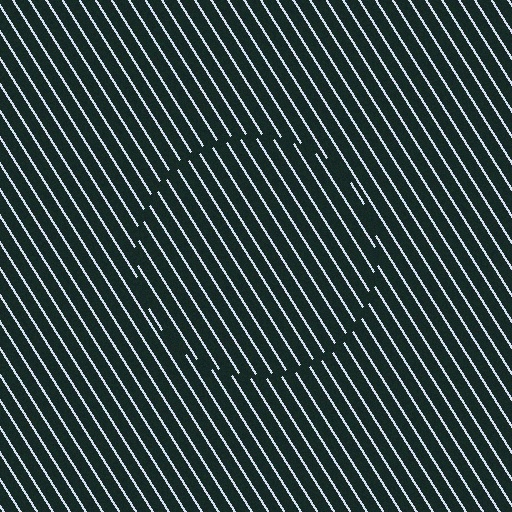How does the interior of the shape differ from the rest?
The interior of the shape contains the same grating, shifted by half a period — the contour is defined by the phase discontinuity where line-ends from the inner and outer gratings abut.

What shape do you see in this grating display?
An illusory circle. The interior of the shape contains the same grating, shifted by half a period — the contour is defined by the phase discontinuity where line-ends from the inner and outer gratings abut.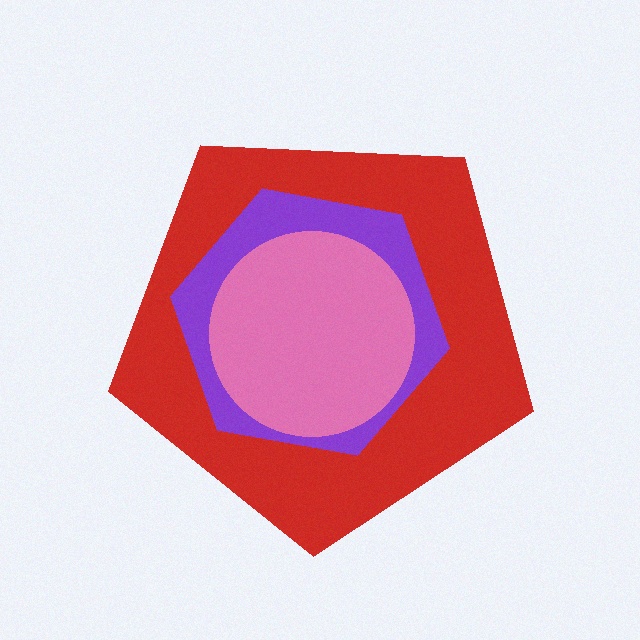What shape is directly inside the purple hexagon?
The pink circle.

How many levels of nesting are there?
3.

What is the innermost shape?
The pink circle.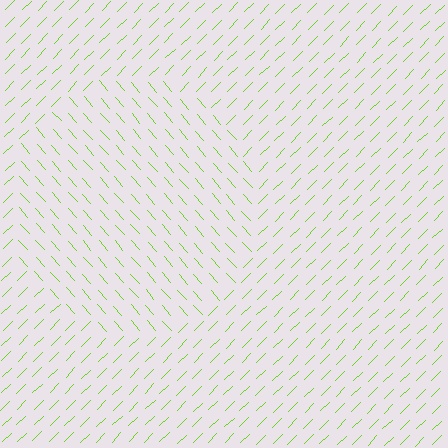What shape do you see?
I see a circle.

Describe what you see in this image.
The image is filled with small lime line segments. A circle region in the image has lines oriented differently from the surrounding lines, creating a visible texture boundary.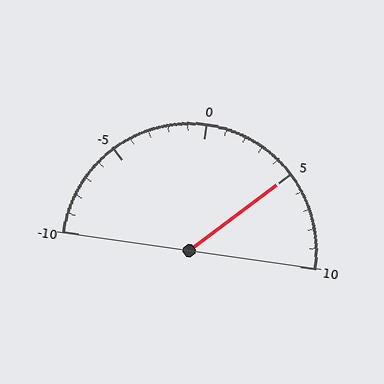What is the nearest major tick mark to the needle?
The nearest major tick mark is 5.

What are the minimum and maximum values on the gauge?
The gauge ranges from -10 to 10.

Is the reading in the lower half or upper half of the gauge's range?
The reading is in the upper half of the range (-10 to 10).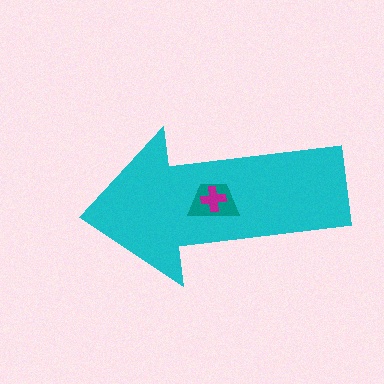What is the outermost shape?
The cyan arrow.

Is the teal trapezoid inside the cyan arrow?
Yes.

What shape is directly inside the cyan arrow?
The teal trapezoid.